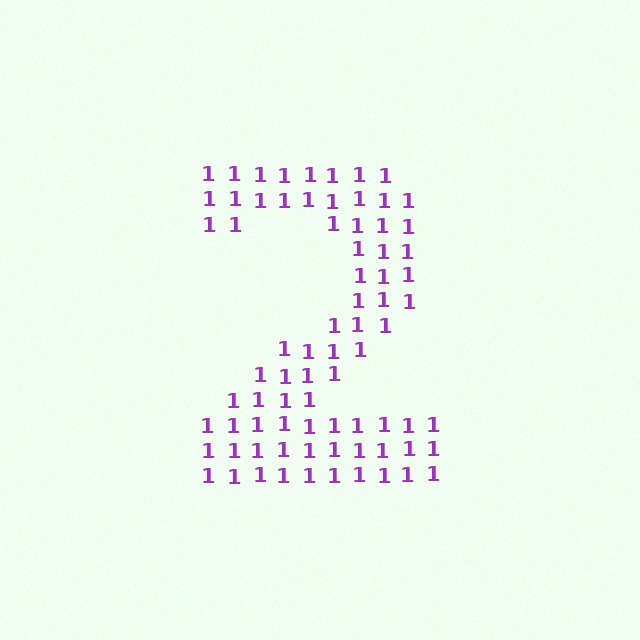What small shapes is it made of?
It is made of small digit 1's.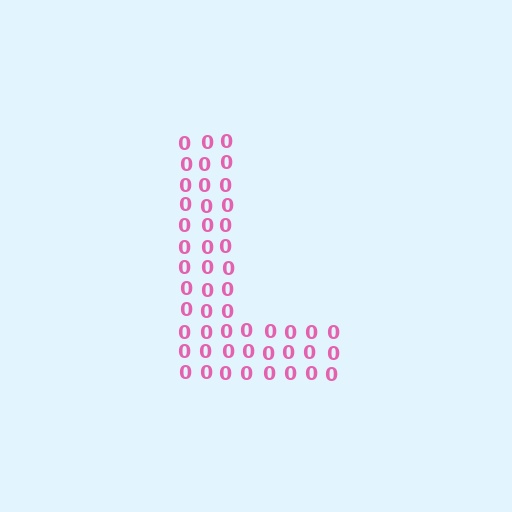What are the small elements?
The small elements are digit 0's.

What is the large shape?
The large shape is the letter L.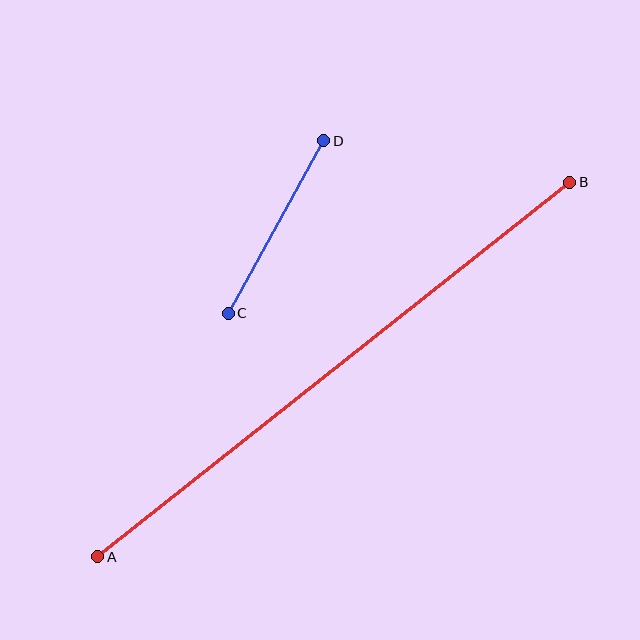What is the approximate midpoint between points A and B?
The midpoint is at approximately (334, 369) pixels.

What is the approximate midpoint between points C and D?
The midpoint is at approximately (276, 227) pixels.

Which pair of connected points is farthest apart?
Points A and B are farthest apart.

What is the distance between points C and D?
The distance is approximately 197 pixels.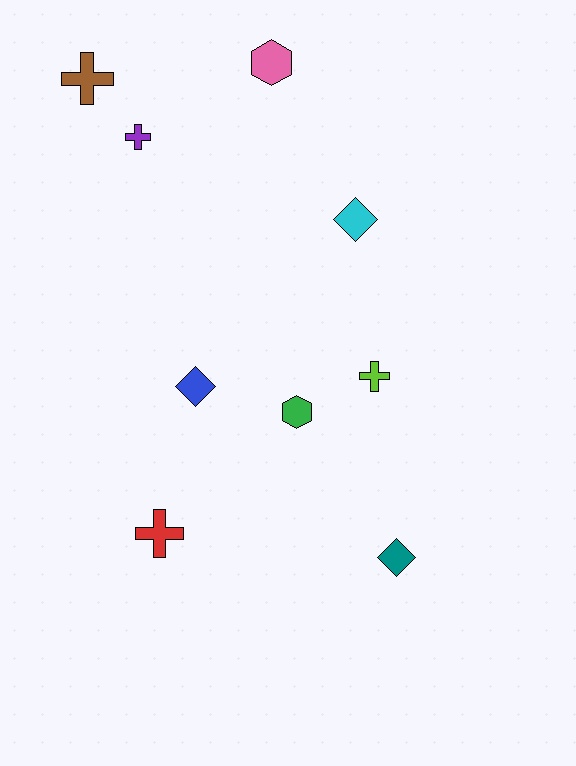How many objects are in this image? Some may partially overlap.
There are 9 objects.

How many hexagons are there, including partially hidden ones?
There are 2 hexagons.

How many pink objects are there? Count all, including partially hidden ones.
There is 1 pink object.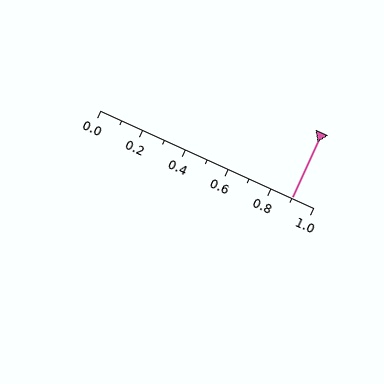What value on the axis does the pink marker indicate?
The marker indicates approximately 0.9.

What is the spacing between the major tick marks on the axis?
The major ticks are spaced 0.2 apart.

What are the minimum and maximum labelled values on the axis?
The axis runs from 0.0 to 1.0.